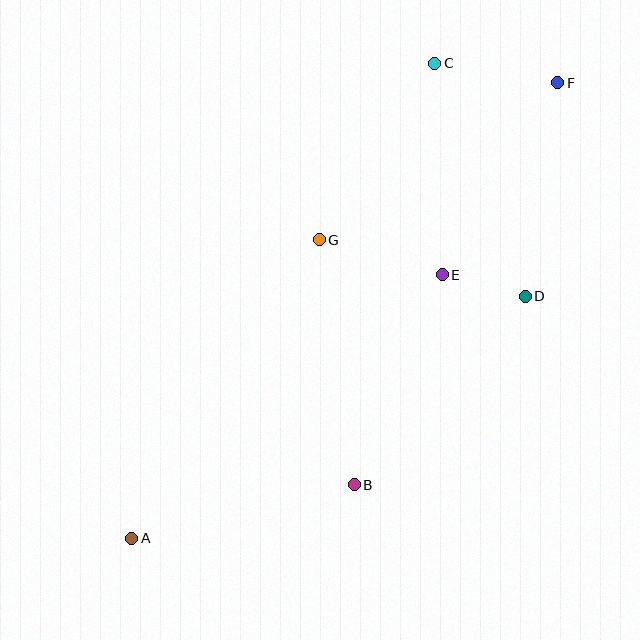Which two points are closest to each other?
Points D and E are closest to each other.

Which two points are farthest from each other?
Points A and F are farthest from each other.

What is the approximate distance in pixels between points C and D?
The distance between C and D is approximately 250 pixels.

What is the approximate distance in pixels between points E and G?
The distance between E and G is approximately 128 pixels.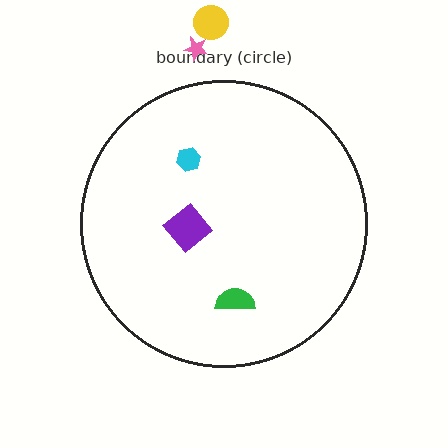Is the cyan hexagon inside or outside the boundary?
Inside.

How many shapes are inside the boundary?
3 inside, 2 outside.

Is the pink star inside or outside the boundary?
Outside.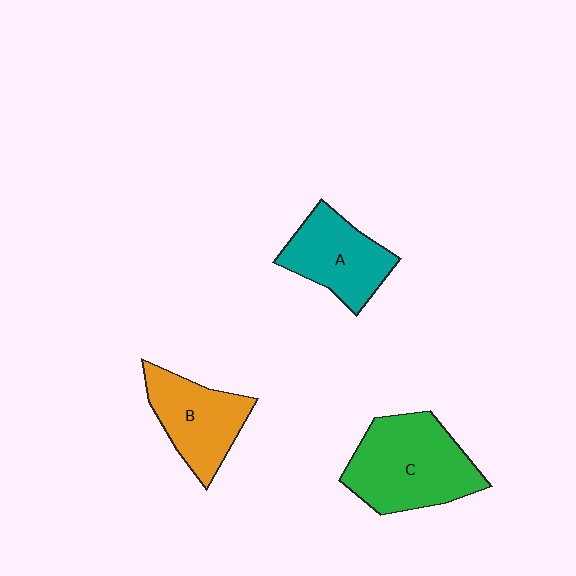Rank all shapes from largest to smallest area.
From largest to smallest: C (green), B (orange), A (teal).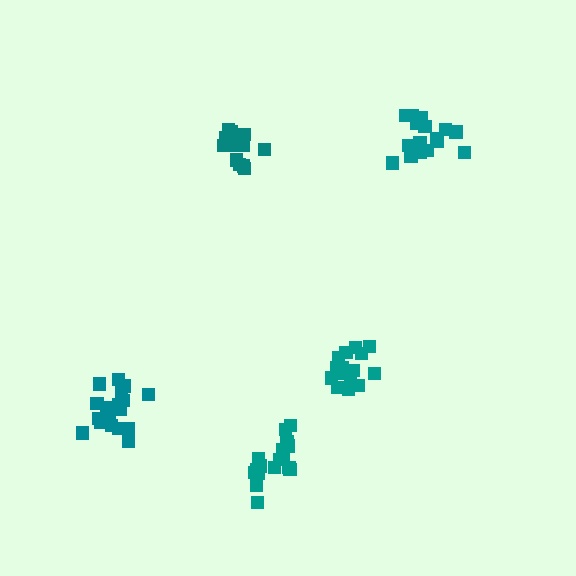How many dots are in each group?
Group 1: 18 dots, Group 2: 16 dots, Group 3: 17 dots, Group 4: 14 dots, Group 5: 17 dots (82 total).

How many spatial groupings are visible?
There are 5 spatial groupings.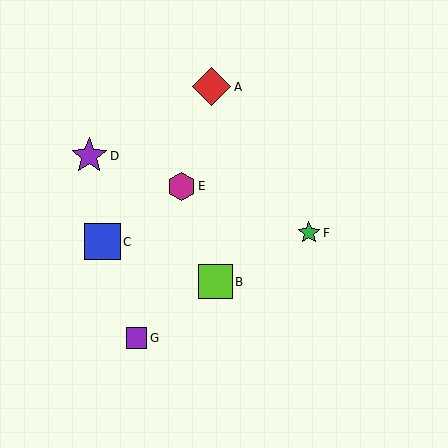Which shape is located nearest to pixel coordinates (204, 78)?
The red diamond (labeled A) at (212, 87) is nearest to that location.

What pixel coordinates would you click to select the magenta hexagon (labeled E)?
Click at (181, 186) to select the magenta hexagon E.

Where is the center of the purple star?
The center of the purple star is at (89, 156).